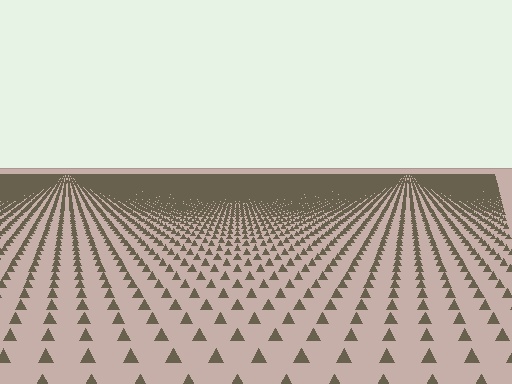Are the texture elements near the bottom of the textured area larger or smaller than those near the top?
Larger. Near the bottom, elements are closer to the viewer and appear at a bigger on-screen size.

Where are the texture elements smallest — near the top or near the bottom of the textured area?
Near the top.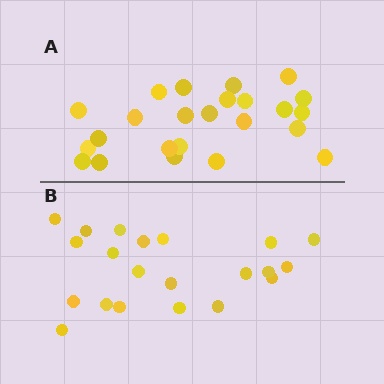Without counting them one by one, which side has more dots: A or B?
Region A (the top region) has more dots.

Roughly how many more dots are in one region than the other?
Region A has just a few more — roughly 2 or 3 more dots than region B.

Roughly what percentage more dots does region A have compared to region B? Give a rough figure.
About 15% more.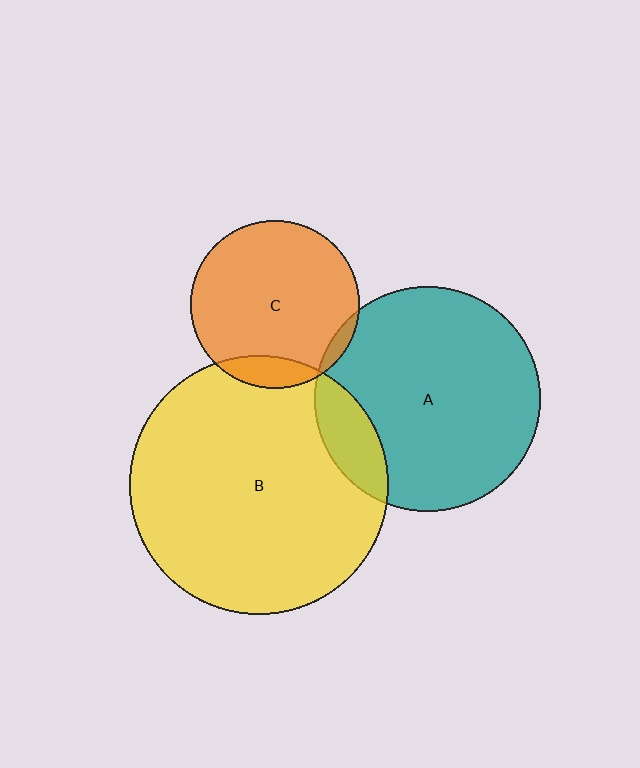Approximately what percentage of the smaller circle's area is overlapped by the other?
Approximately 5%.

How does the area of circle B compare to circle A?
Approximately 1.3 times.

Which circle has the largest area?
Circle B (yellow).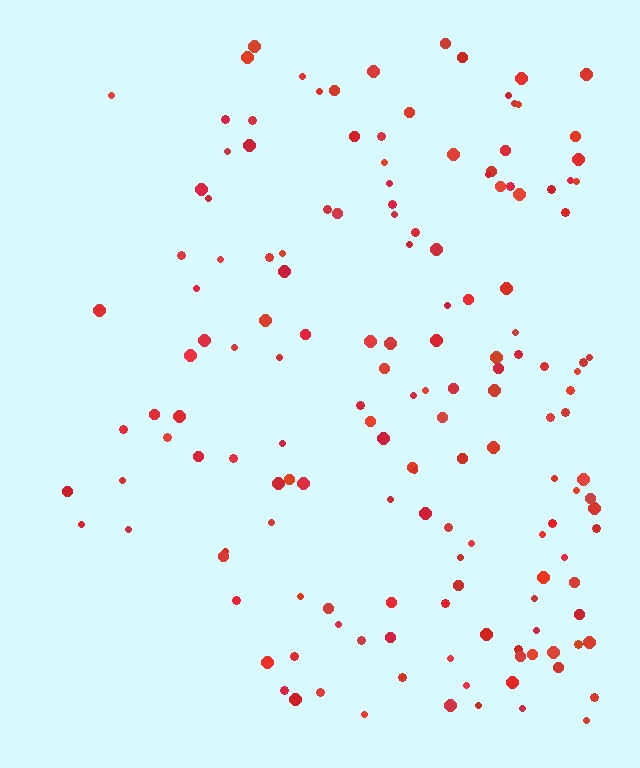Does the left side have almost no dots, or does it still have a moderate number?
Still a moderate number, just noticeably fewer than the right.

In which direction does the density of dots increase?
From left to right, with the right side densest.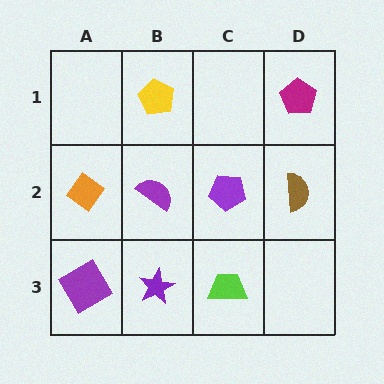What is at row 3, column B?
A purple star.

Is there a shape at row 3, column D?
No, that cell is empty.